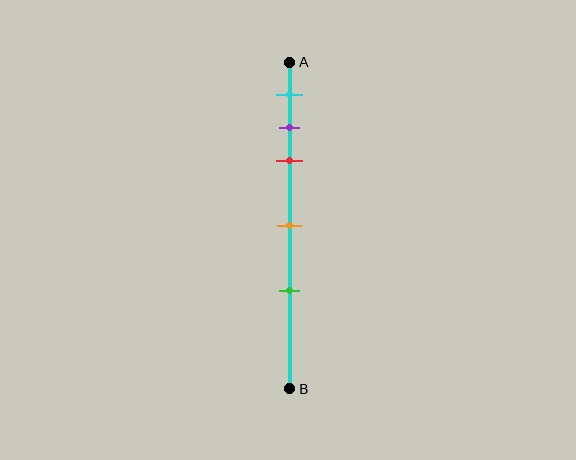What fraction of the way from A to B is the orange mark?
The orange mark is approximately 50% (0.5) of the way from A to B.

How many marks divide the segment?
There are 5 marks dividing the segment.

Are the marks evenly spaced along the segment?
No, the marks are not evenly spaced.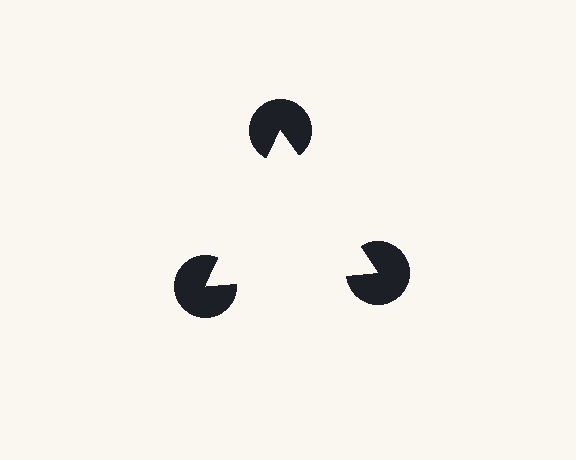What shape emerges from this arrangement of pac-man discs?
An illusory triangle — its edges are inferred from the aligned wedge cuts in the pac-man discs, not physically drawn.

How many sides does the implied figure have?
3 sides.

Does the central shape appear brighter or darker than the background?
It typically appears slightly brighter than the background, even though no actual brightness change is drawn.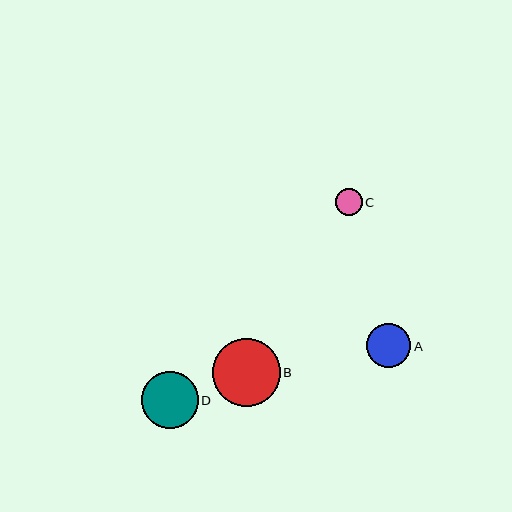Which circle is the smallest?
Circle C is the smallest with a size of approximately 26 pixels.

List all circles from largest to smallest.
From largest to smallest: B, D, A, C.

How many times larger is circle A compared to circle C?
Circle A is approximately 1.7 times the size of circle C.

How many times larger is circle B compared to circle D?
Circle B is approximately 1.2 times the size of circle D.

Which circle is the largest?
Circle B is the largest with a size of approximately 68 pixels.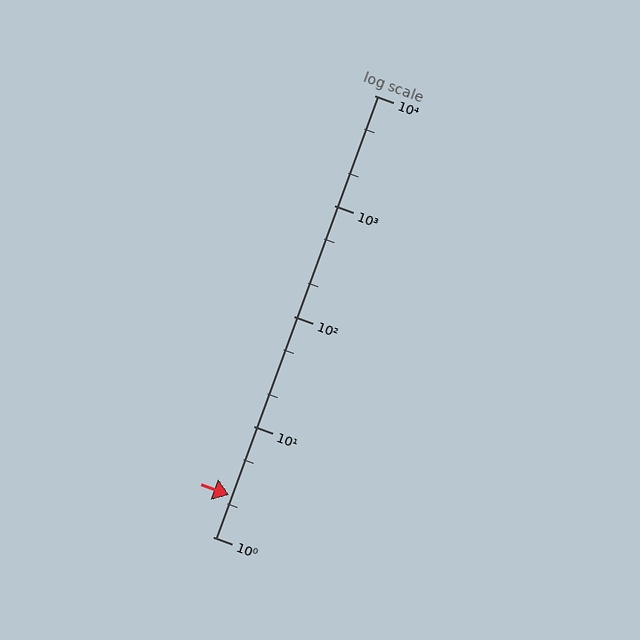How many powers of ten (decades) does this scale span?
The scale spans 4 decades, from 1 to 10000.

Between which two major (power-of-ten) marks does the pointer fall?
The pointer is between 1 and 10.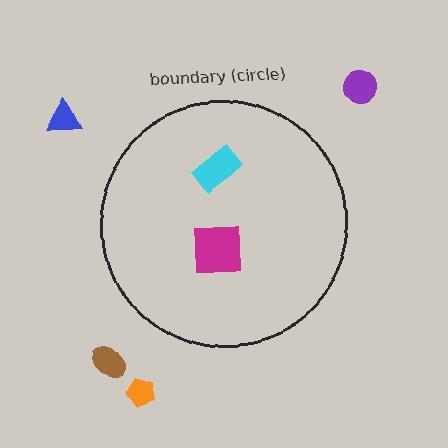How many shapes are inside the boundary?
2 inside, 4 outside.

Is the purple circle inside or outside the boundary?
Outside.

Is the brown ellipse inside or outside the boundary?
Outside.